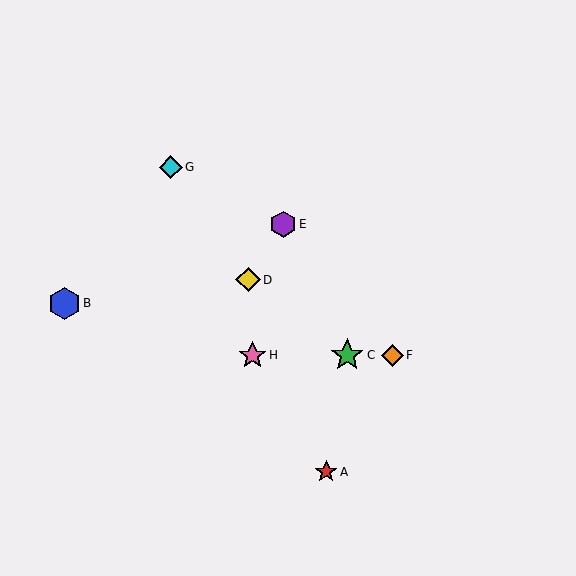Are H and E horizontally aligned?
No, H is at y≈355 and E is at y≈224.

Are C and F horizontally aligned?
Yes, both are at y≈355.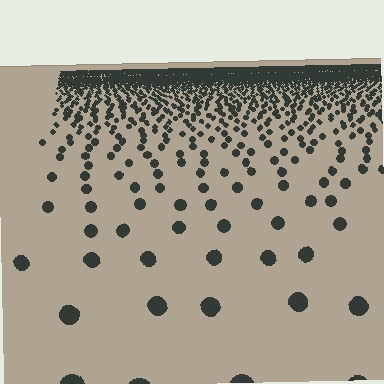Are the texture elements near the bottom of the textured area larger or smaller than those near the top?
Larger. Near the bottom, elements are closer to the viewer and appear at a bigger on-screen size.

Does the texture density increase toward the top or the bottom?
Density increases toward the top.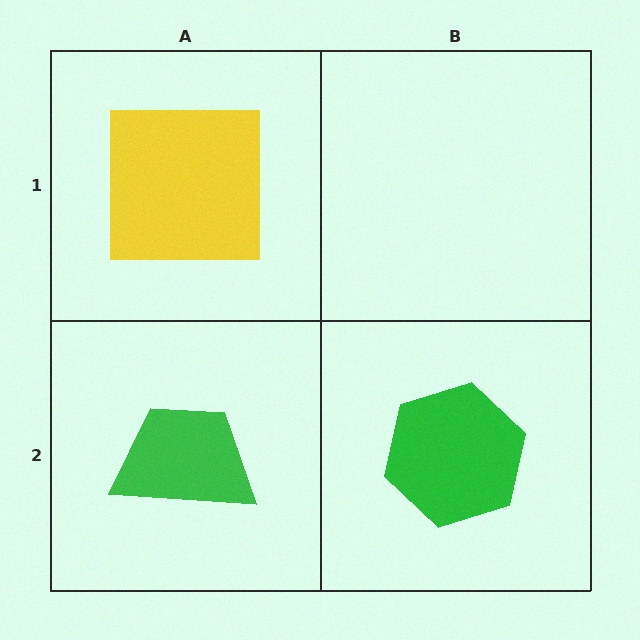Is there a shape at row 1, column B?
No, that cell is empty.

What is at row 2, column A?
A green trapezoid.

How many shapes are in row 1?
1 shape.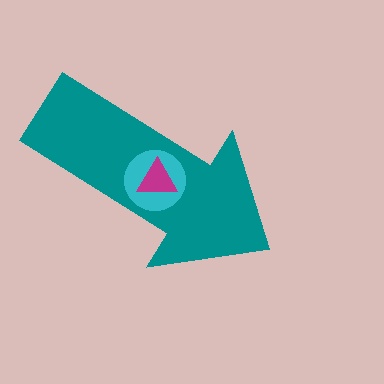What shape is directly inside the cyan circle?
The magenta triangle.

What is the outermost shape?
The teal arrow.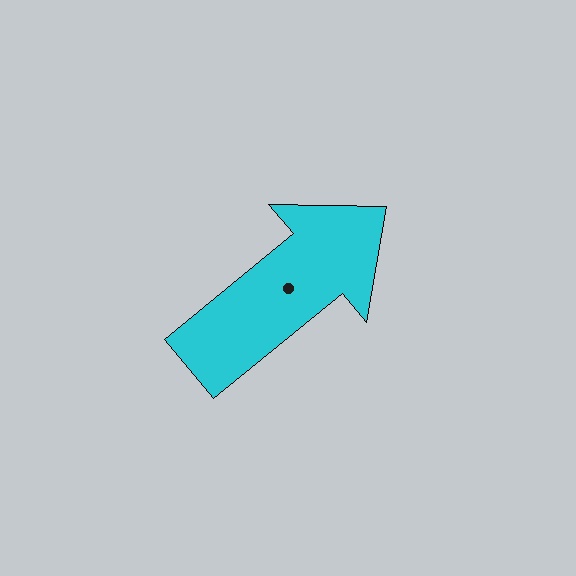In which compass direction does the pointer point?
Northeast.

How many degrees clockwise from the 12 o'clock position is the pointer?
Approximately 51 degrees.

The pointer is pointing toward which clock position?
Roughly 2 o'clock.